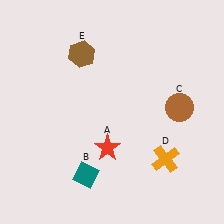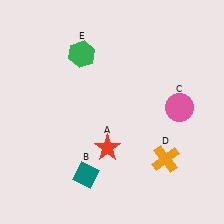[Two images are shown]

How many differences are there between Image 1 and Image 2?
There are 2 differences between the two images.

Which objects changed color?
C changed from brown to pink. E changed from brown to green.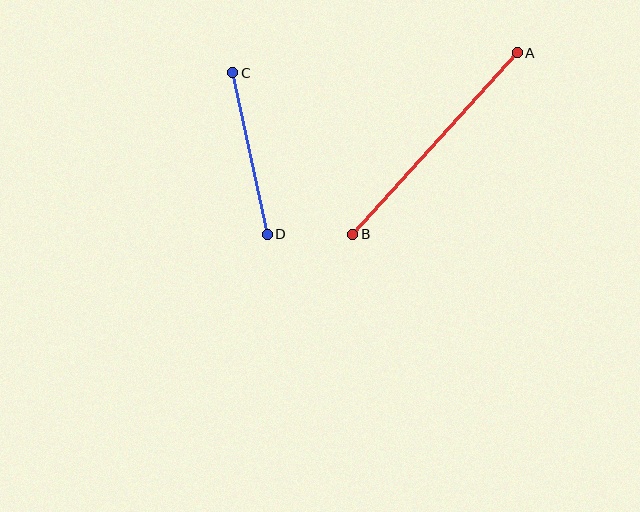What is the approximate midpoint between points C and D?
The midpoint is at approximately (250, 154) pixels.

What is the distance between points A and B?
The distance is approximately 245 pixels.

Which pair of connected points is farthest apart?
Points A and B are farthest apart.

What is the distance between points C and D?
The distance is approximately 165 pixels.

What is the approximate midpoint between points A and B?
The midpoint is at approximately (435, 144) pixels.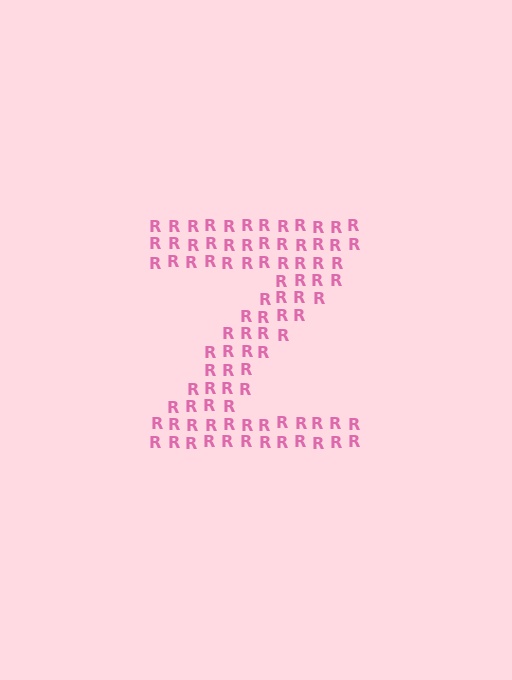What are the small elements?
The small elements are letter R's.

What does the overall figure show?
The overall figure shows the letter Z.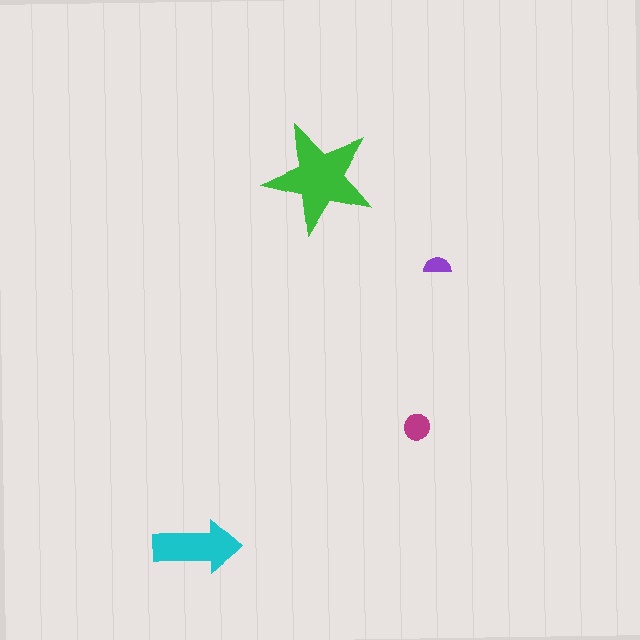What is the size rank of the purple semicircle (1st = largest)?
4th.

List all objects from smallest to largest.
The purple semicircle, the magenta circle, the cyan arrow, the green star.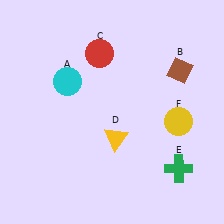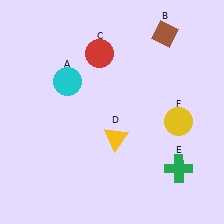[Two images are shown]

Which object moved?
The brown diamond (B) moved up.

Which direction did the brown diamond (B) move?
The brown diamond (B) moved up.